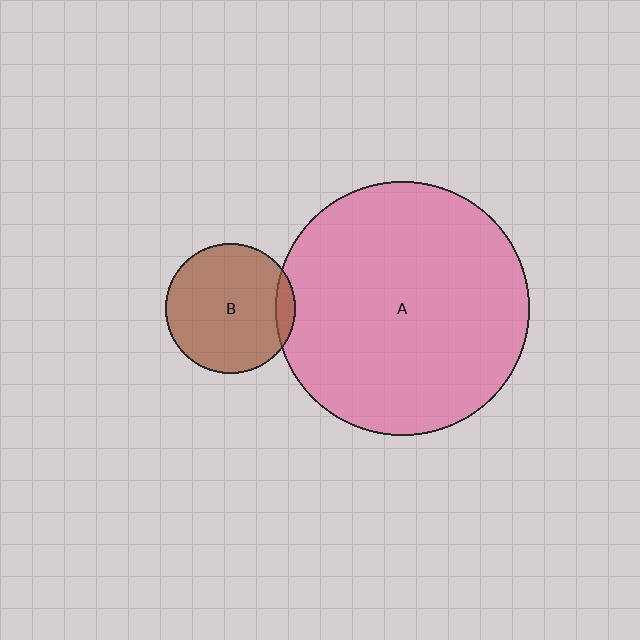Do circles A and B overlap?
Yes.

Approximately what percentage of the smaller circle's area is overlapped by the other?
Approximately 10%.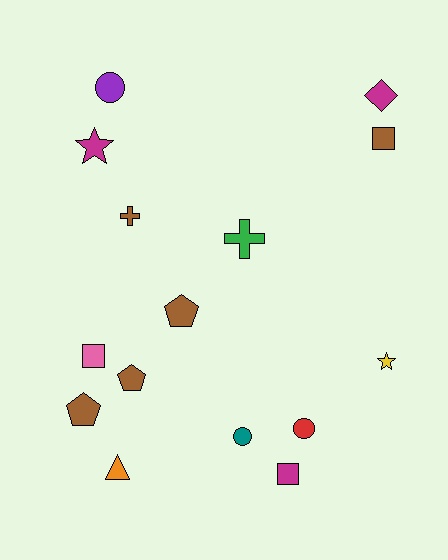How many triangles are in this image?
There is 1 triangle.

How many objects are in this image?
There are 15 objects.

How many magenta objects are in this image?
There are 3 magenta objects.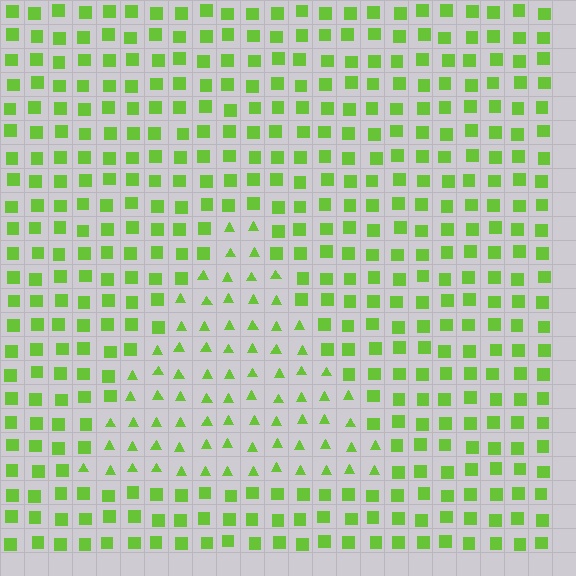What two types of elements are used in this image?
The image uses triangles inside the triangle region and squares outside it.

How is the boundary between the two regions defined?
The boundary is defined by a change in element shape: triangles inside vs. squares outside. All elements share the same color and spacing.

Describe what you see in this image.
The image is filled with small lime elements arranged in a uniform grid. A triangle-shaped region contains triangles, while the surrounding area contains squares. The boundary is defined purely by the change in element shape.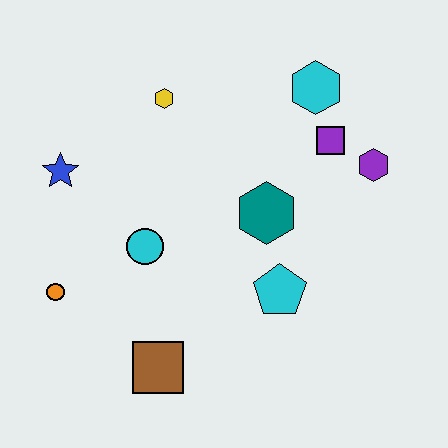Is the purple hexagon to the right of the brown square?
Yes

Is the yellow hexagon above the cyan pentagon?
Yes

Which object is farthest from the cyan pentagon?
The blue star is farthest from the cyan pentagon.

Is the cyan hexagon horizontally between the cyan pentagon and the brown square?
No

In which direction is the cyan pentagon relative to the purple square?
The cyan pentagon is below the purple square.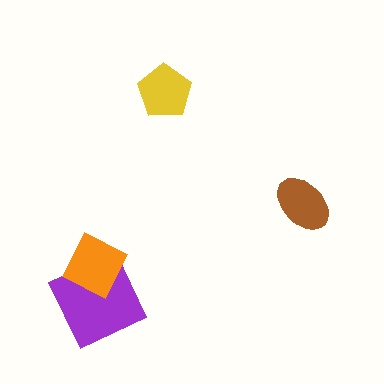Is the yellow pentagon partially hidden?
No, no other shape covers it.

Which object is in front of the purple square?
The orange diamond is in front of the purple square.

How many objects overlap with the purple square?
1 object overlaps with the purple square.